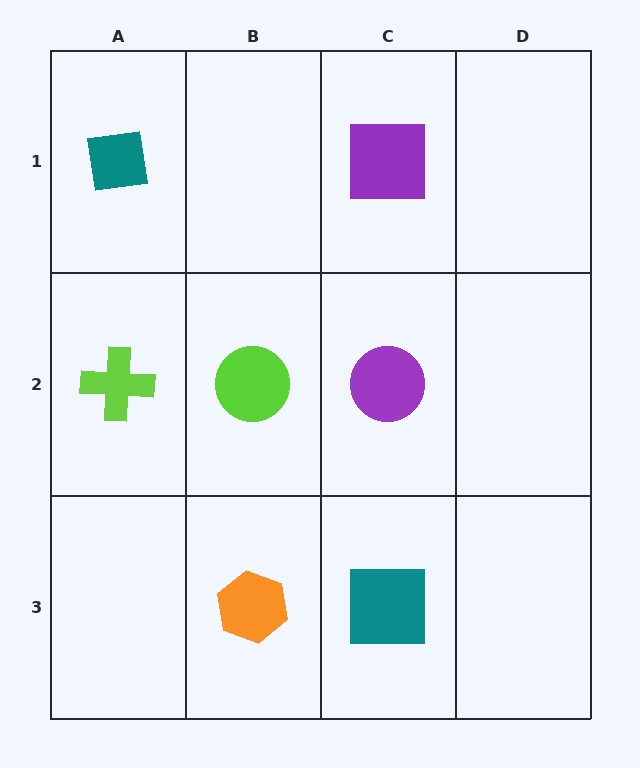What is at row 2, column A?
A lime cross.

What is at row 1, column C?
A purple square.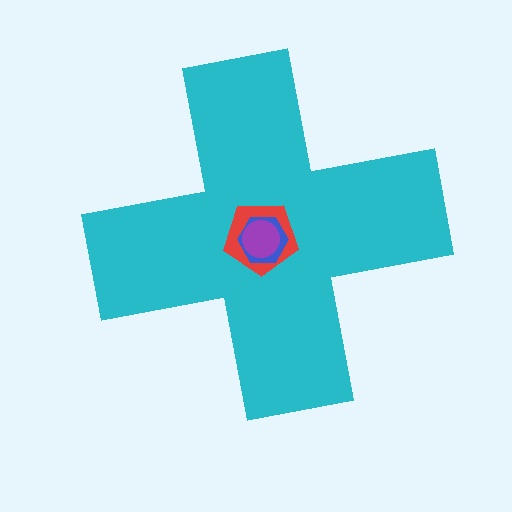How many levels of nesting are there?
4.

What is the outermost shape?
The cyan cross.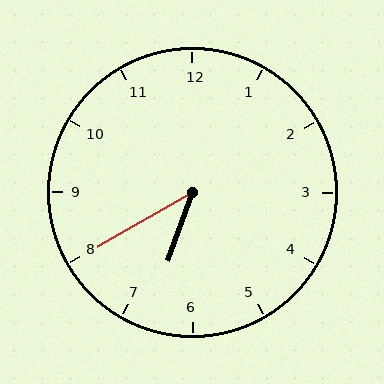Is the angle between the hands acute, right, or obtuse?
It is acute.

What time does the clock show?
6:40.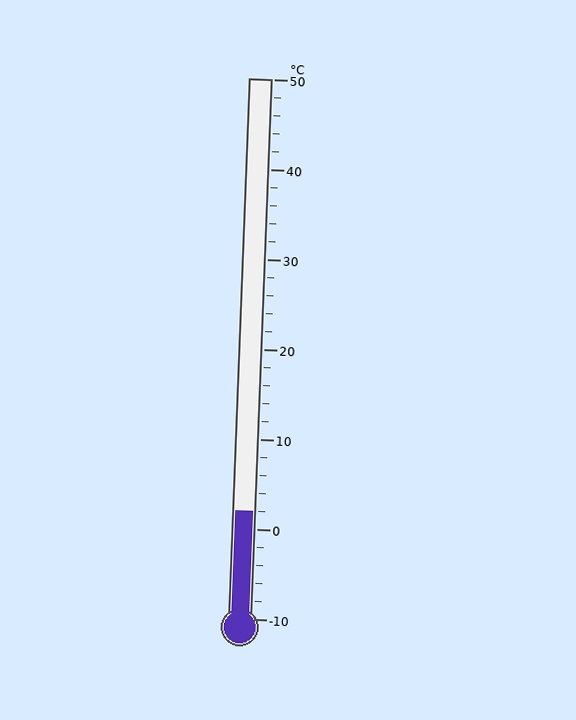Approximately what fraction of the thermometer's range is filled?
The thermometer is filled to approximately 20% of its range.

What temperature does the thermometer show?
The thermometer shows approximately 2°C.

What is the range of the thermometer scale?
The thermometer scale ranges from -10°C to 50°C.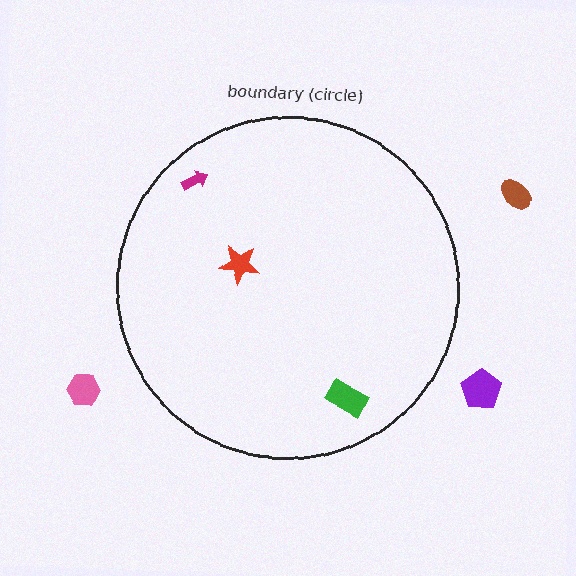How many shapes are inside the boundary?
3 inside, 3 outside.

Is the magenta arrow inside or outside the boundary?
Inside.